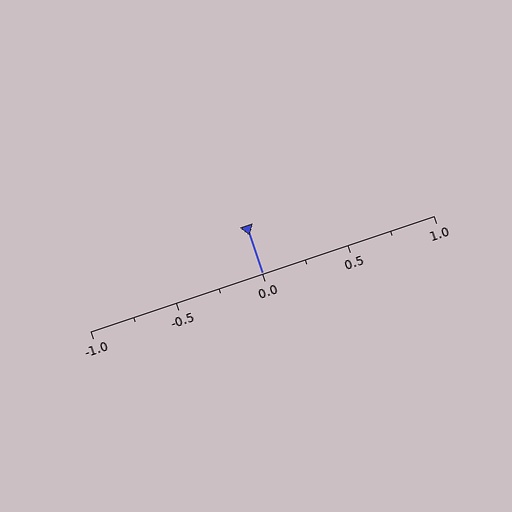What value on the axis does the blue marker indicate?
The marker indicates approximately 0.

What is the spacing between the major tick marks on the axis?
The major ticks are spaced 0.5 apart.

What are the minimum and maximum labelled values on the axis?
The axis runs from -1.0 to 1.0.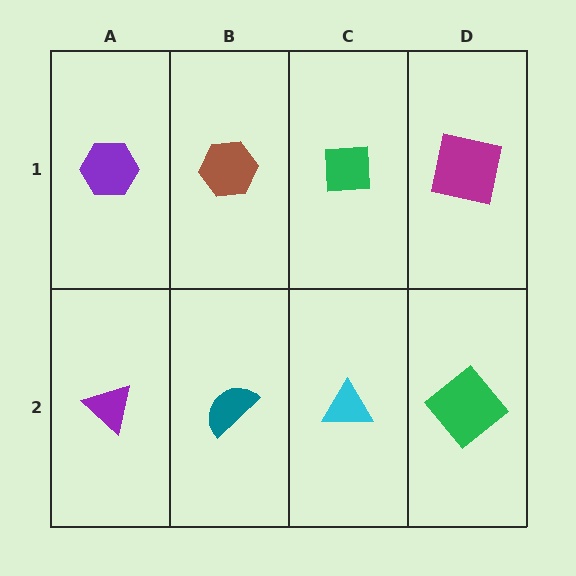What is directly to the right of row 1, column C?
A magenta square.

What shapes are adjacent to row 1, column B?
A teal semicircle (row 2, column B), a purple hexagon (row 1, column A), a green square (row 1, column C).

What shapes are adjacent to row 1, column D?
A green diamond (row 2, column D), a green square (row 1, column C).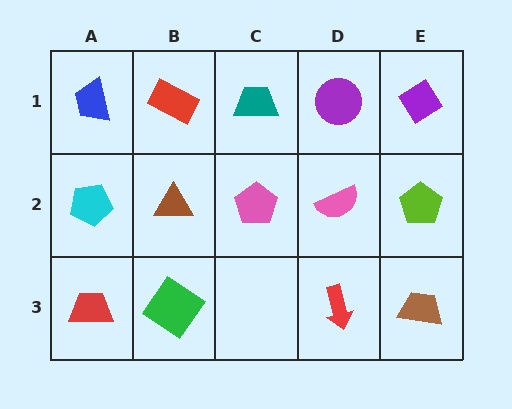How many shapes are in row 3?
4 shapes.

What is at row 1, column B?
A red rectangle.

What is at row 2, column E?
A lime pentagon.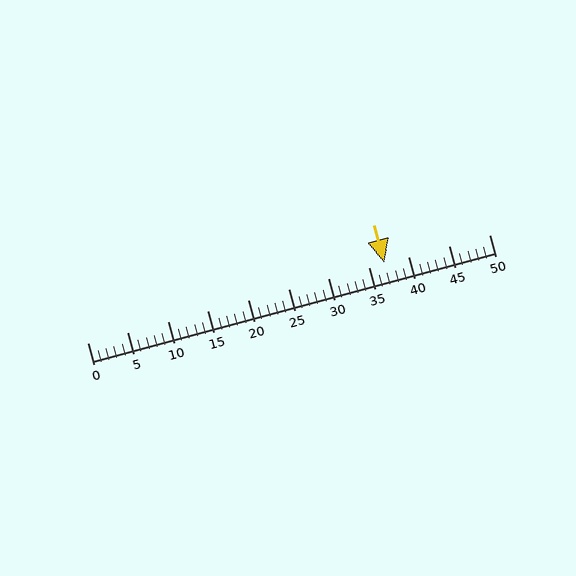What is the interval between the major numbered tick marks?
The major tick marks are spaced 5 units apart.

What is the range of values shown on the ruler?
The ruler shows values from 0 to 50.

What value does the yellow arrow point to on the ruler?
The yellow arrow points to approximately 37.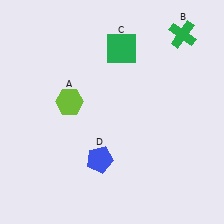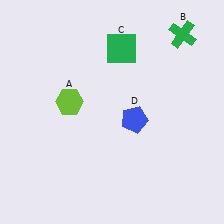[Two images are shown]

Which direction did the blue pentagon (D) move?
The blue pentagon (D) moved up.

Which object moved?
The blue pentagon (D) moved up.